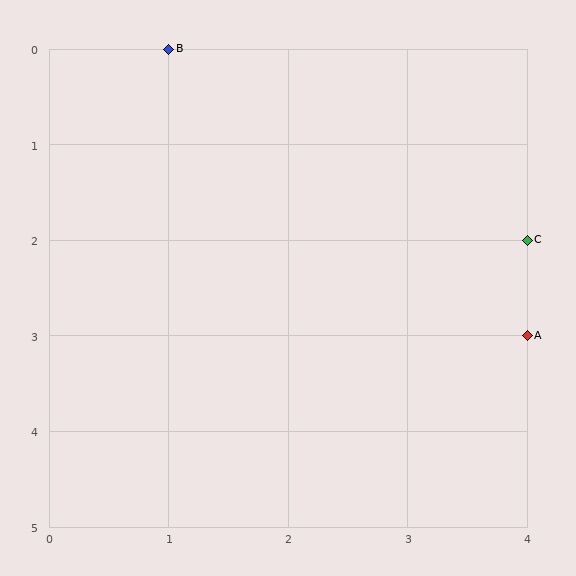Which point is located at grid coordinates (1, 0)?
Point B is at (1, 0).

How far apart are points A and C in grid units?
Points A and C are 1 row apart.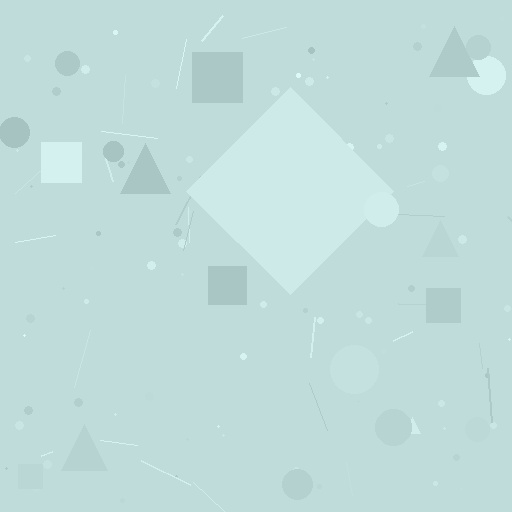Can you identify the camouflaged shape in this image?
The camouflaged shape is a diamond.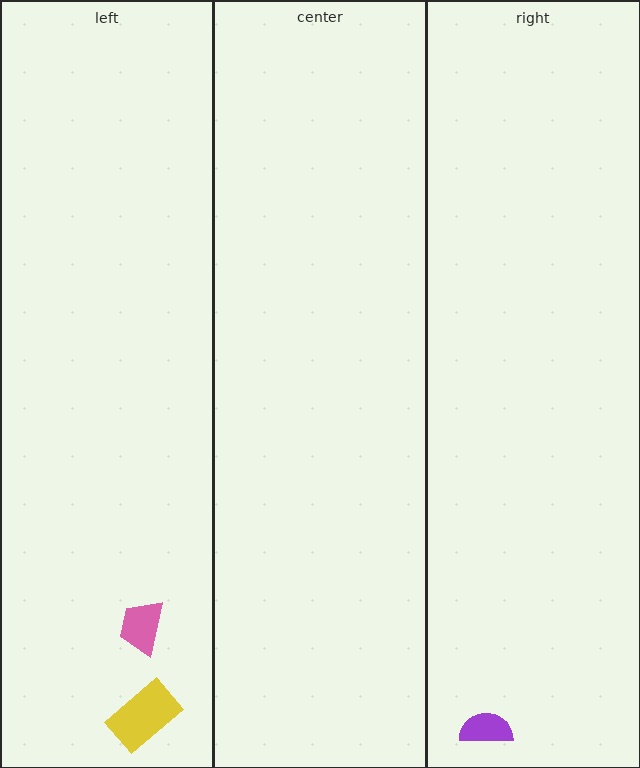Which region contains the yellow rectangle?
The left region.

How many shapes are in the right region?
1.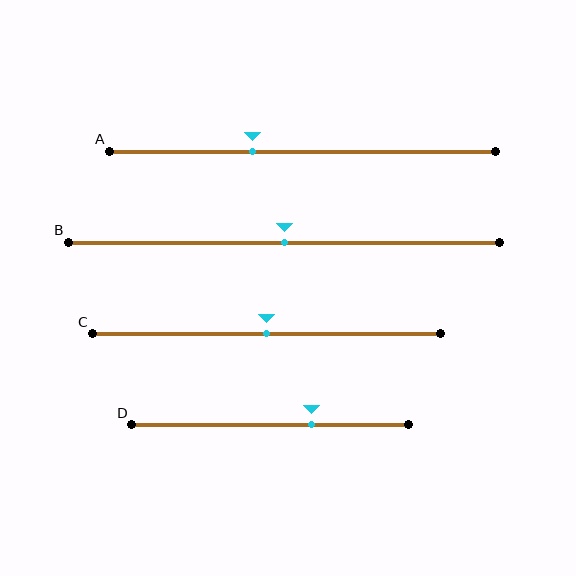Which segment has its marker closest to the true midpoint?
Segment B has its marker closest to the true midpoint.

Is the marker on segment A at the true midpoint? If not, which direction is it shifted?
No, the marker on segment A is shifted to the left by about 13% of the segment length.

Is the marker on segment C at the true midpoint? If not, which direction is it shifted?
Yes, the marker on segment C is at the true midpoint.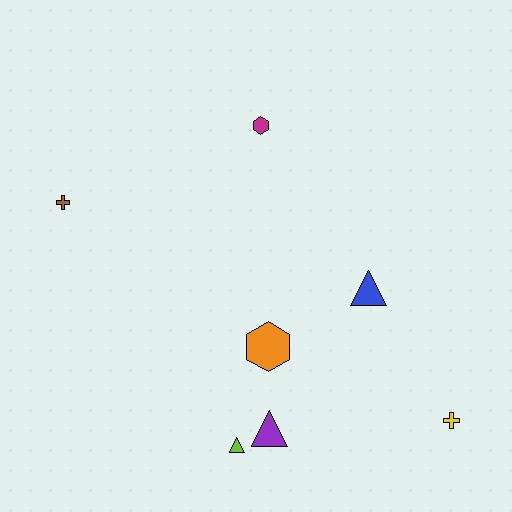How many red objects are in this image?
There are no red objects.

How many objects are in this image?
There are 7 objects.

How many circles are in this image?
There are no circles.